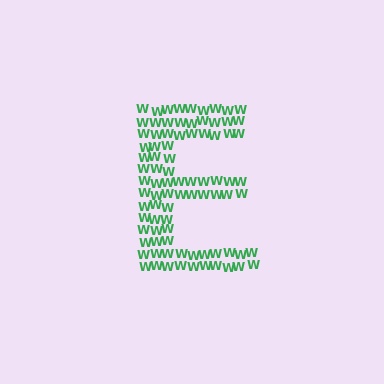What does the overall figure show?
The overall figure shows the letter E.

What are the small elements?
The small elements are letter W's.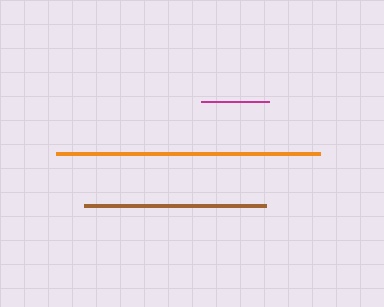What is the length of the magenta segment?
The magenta segment is approximately 68 pixels long.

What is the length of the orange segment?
The orange segment is approximately 264 pixels long.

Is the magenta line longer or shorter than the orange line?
The orange line is longer than the magenta line.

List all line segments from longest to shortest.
From longest to shortest: orange, brown, magenta.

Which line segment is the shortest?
The magenta line is the shortest at approximately 68 pixels.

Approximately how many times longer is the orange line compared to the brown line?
The orange line is approximately 1.4 times the length of the brown line.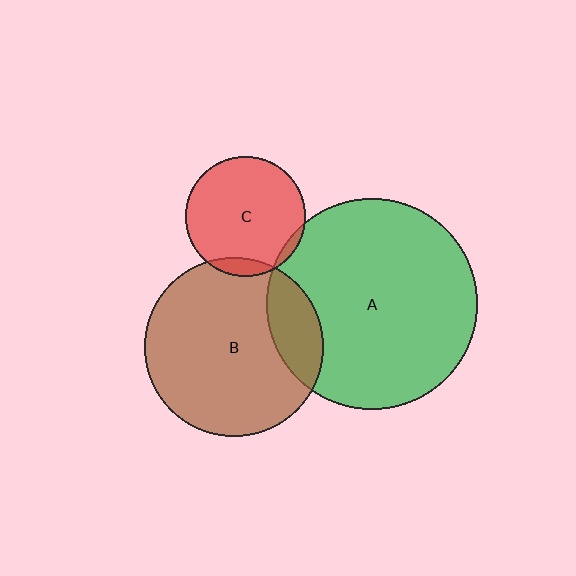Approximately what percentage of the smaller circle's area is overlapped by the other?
Approximately 20%.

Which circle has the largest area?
Circle A (green).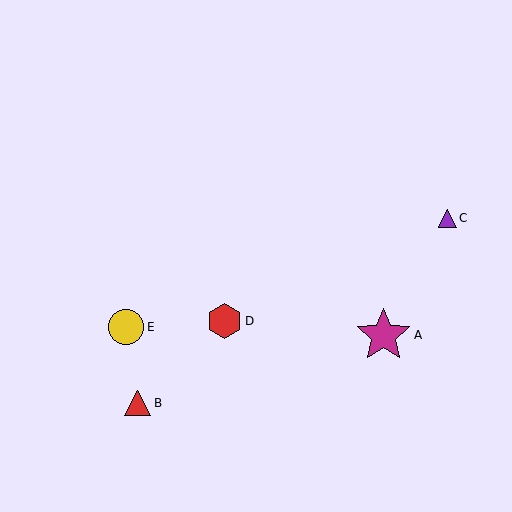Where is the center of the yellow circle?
The center of the yellow circle is at (126, 327).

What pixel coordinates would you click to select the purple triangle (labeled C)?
Click at (448, 218) to select the purple triangle C.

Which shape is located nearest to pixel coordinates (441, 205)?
The purple triangle (labeled C) at (448, 218) is nearest to that location.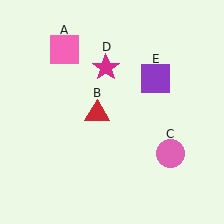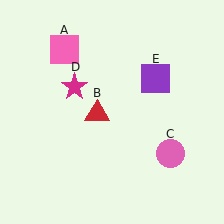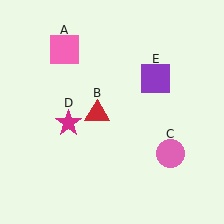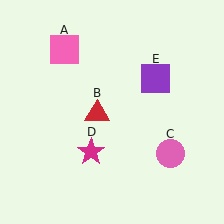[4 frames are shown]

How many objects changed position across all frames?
1 object changed position: magenta star (object D).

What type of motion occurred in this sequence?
The magenta star (object D) rotated counterclockwise around the center of the scene.